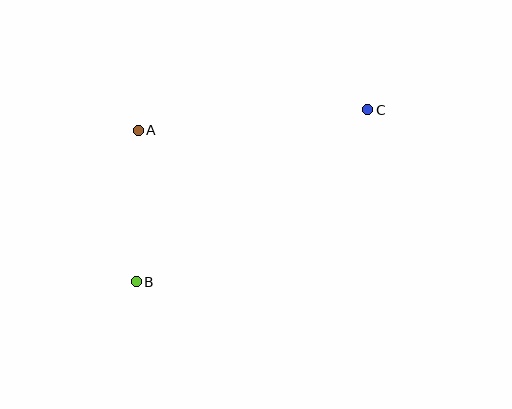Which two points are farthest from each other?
Points B and C are farthest from each other.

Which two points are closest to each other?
Points A and B are closest to each other.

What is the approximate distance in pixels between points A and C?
The distance between A and C is approximately 230 pixels.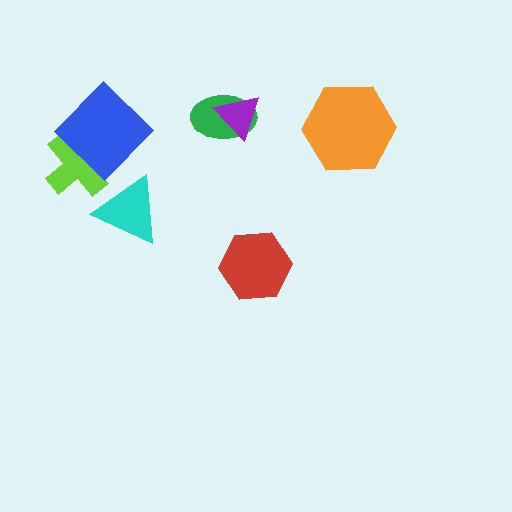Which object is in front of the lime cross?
The blue diamond is in front of the lime cross.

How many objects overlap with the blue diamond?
1 object overlaps with the blue diamond.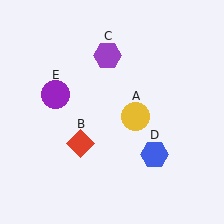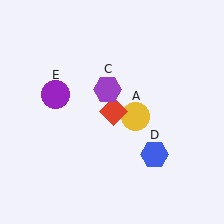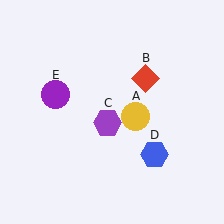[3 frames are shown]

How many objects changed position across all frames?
2 objects changed position: red diamond (object B), purple hexagon (object C).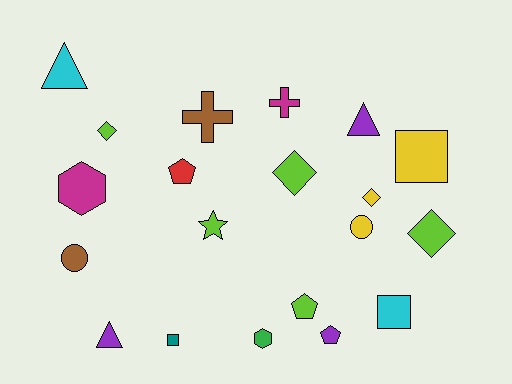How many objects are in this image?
There are 20 objects.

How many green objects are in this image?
There is 1 green object.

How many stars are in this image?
There is 1 star.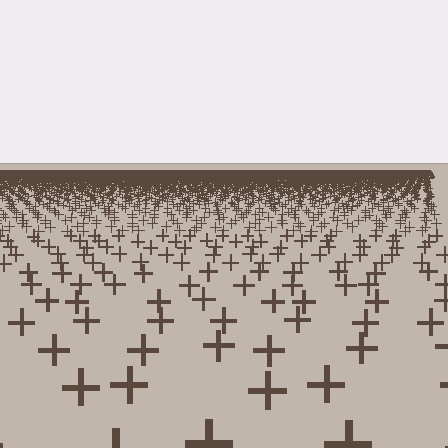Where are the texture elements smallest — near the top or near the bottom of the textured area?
Near the top.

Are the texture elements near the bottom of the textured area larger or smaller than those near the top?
Larger. Near the bottom, elements are closer to the viewer and appear at a bigger on-screen size.